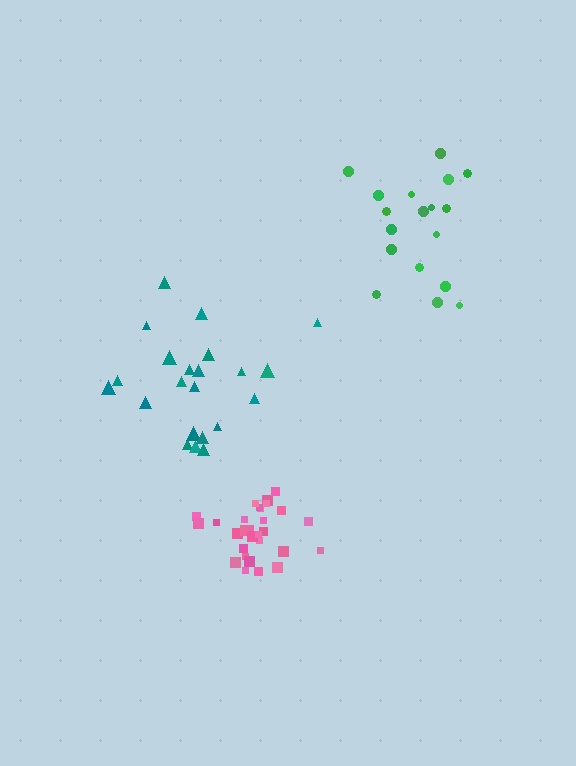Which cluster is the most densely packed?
Pink.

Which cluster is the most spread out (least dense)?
Green.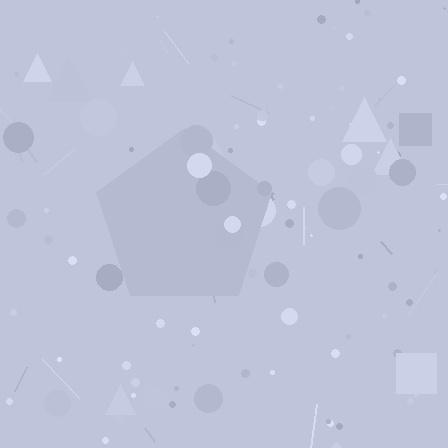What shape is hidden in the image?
A pentagon is hidden in the image.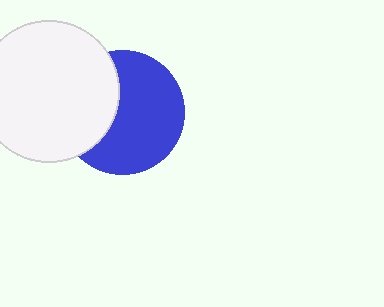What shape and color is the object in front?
The object in front is a white circle.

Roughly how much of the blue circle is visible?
About half of it is visible (roughly 64%).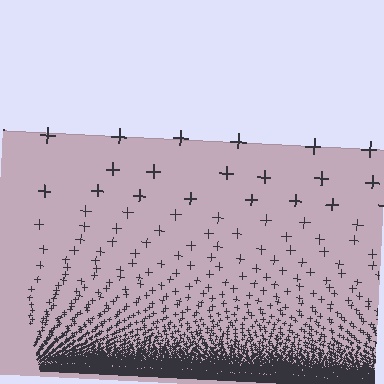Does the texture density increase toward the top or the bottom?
Density increases toward the bottom.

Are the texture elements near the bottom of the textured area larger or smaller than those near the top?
Smaller. The gradient is inverted — elements near the bottom are smaller and denser.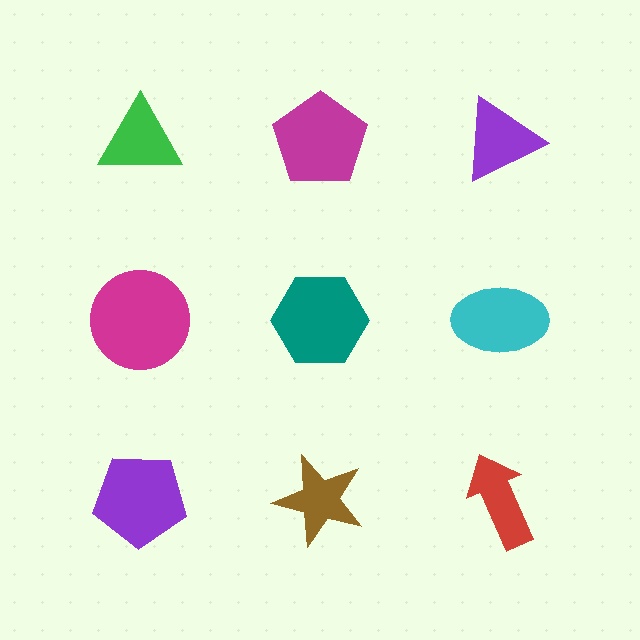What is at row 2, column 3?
A cyan ellipse.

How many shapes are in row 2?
3 shapes.